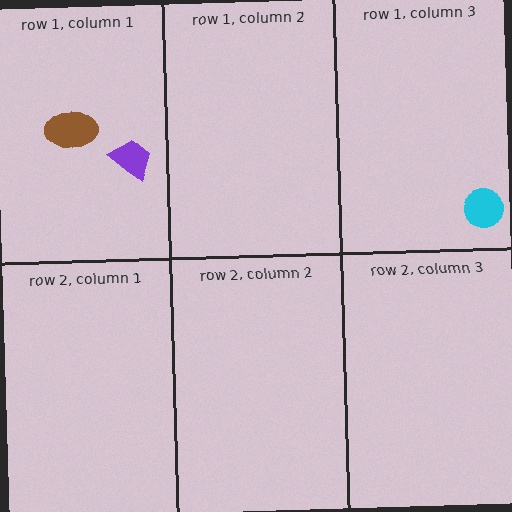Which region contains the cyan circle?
The row 1, column 3 region.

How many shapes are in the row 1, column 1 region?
2.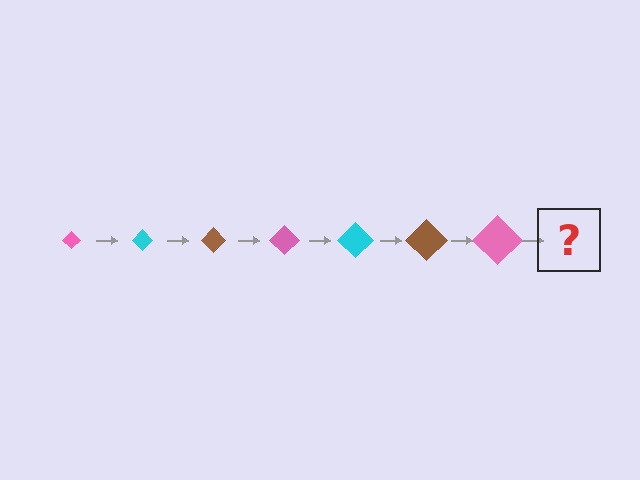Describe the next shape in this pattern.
It should be a cyan diamond, larger than the previous one.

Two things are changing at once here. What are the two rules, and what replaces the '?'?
The two rules are that the diamond grows larger each step and the color cycles through pink, cyan, and brown. The '?' should be a cyan diamond, larger than the previous one.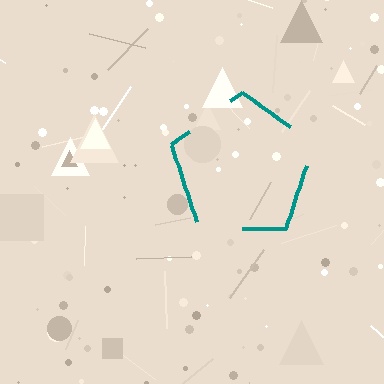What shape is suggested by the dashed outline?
The dashed outline suggests a pentagon.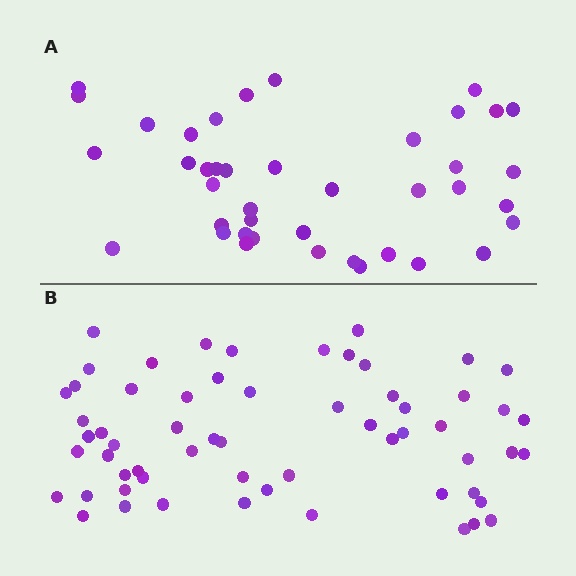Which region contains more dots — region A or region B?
Region B (the bottom region) has more dots.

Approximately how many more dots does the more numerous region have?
Region B has approximately 20 more dots than region A.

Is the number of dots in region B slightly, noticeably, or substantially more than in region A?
Region B has substantially more. The ratio is roughly 1.5 to 1.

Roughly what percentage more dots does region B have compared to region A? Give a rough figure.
About 45% more.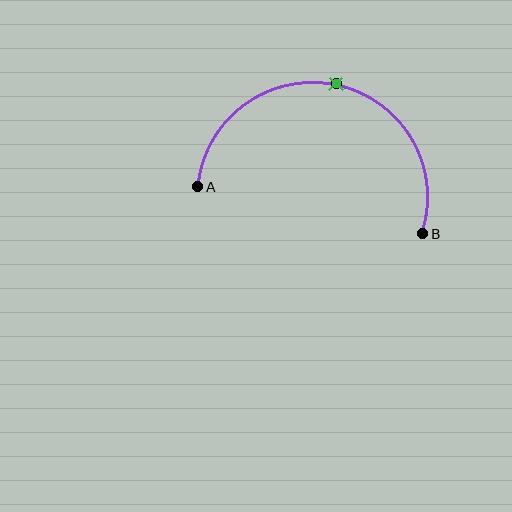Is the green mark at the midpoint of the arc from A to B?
Yes. The green mark lies on the arc at equal arc-length from both A and B — it is the arc midpoint.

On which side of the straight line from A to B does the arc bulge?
The arc bulges above the straight line connecting A and B.